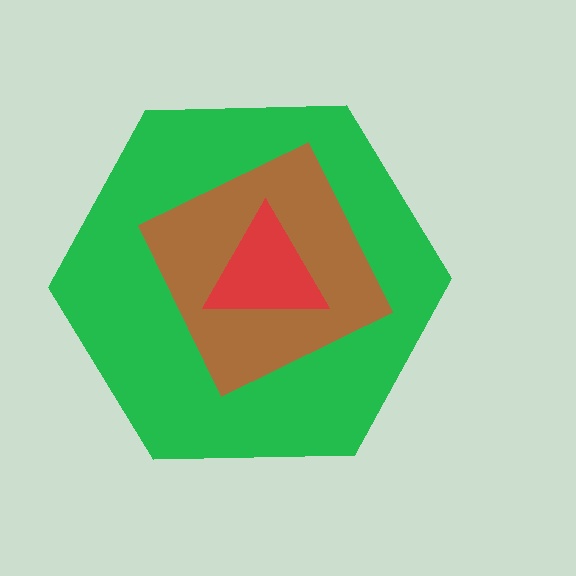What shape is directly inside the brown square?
The red triangle.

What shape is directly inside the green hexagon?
The brown square.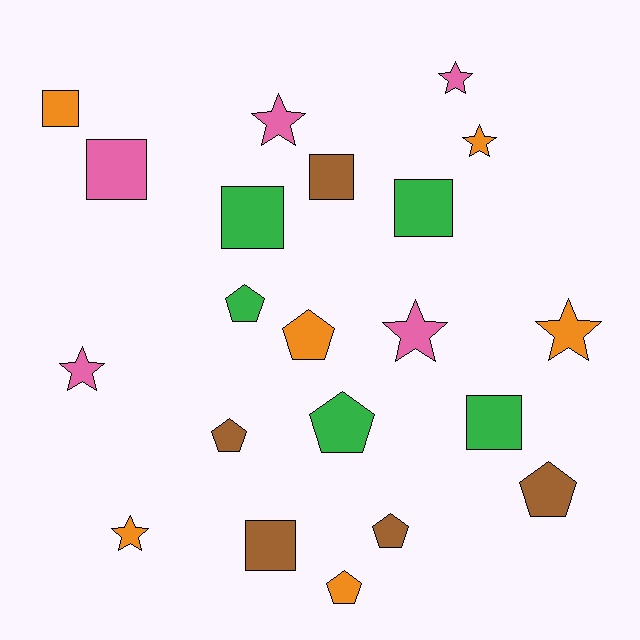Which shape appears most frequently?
Square, with 7 objects.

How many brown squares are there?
There are 2 brown squares.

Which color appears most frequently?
Orange, with 6 objects.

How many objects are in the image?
There are 21 objects.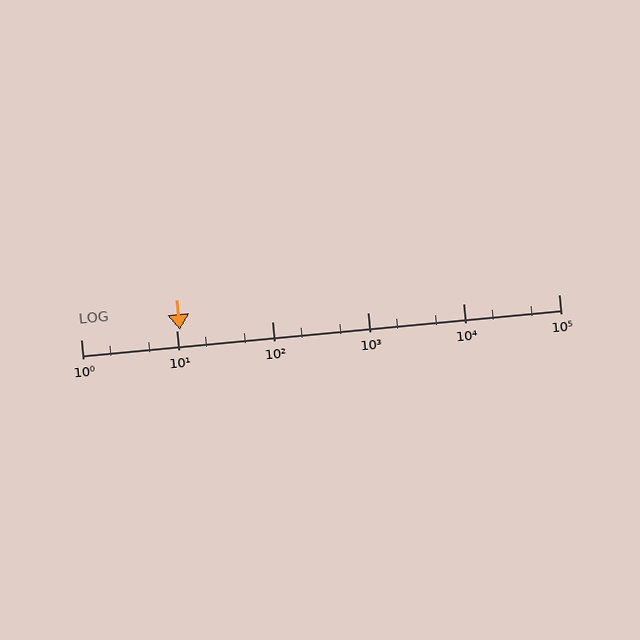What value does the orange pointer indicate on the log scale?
The pointer indicates approximately 11.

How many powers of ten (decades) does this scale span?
The scale spans 5 decades, from 1 to 100000.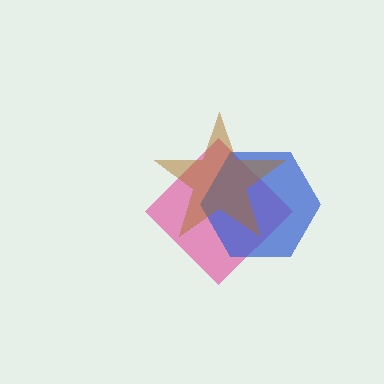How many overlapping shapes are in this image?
There are 3 overlapping shapes in the image.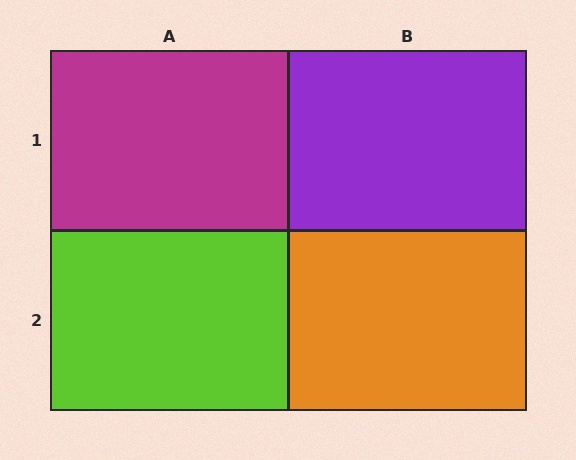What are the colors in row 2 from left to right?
Lime, orange.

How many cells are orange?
1 cell is orange.